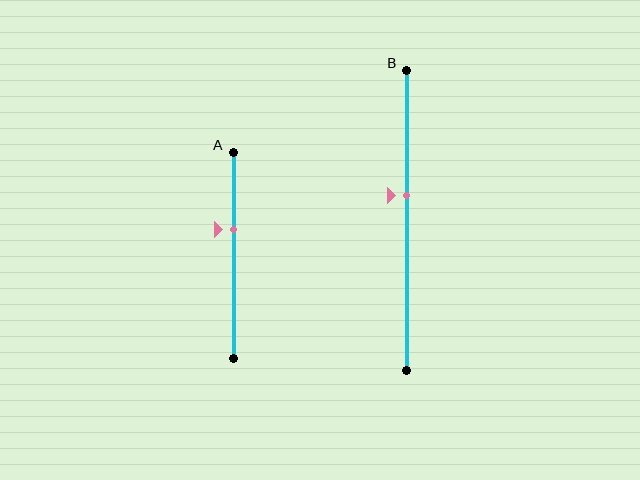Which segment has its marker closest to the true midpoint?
Segment B has its marker closest to the true midpoint.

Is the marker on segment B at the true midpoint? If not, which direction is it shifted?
No, the marker on segment B is shifted upward by about 8% of the segment length.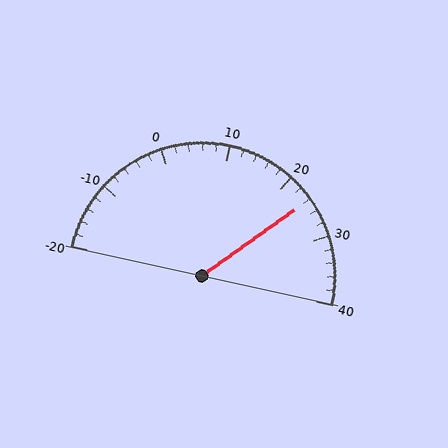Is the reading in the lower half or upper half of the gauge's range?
The reading is in the upper half of the range (-20 to 40).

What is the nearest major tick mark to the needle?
The nearest major tick mark is 20.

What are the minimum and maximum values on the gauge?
The gauge ranges from -20 to 40.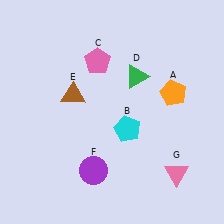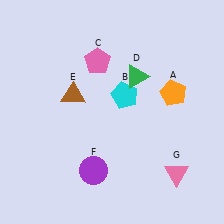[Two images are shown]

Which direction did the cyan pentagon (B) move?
The cyan pentagon (B) moved up.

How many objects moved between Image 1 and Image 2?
1 object moved between the two images.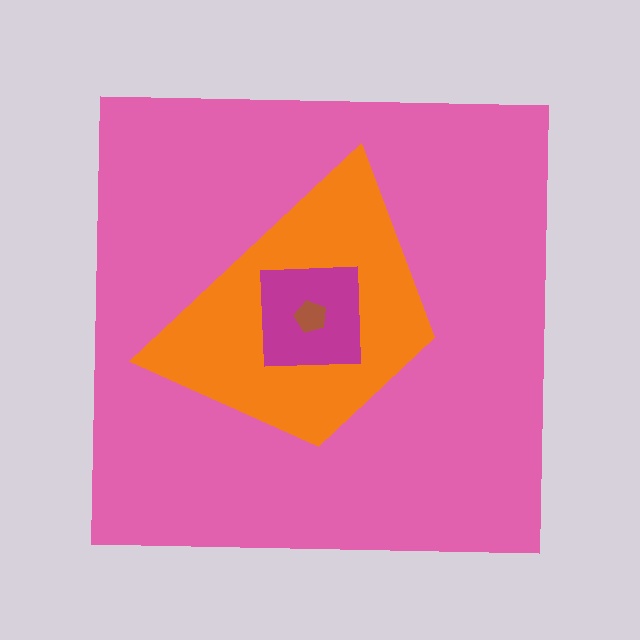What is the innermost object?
The brown pentagon.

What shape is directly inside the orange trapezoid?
The magenta square.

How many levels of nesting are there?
4.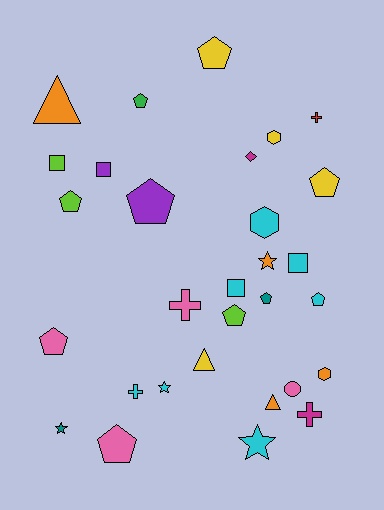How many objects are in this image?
There are 30 objects.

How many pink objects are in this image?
There are 4 pink objects.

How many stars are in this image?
There are 4 stars.